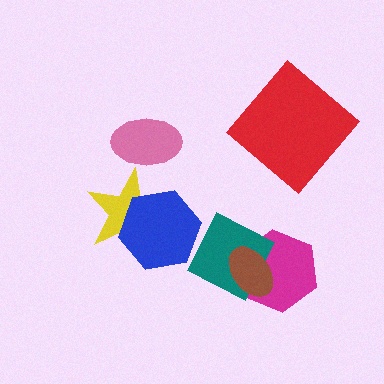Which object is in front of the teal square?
The brown ellipse is in front of the teal square.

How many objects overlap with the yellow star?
1 object overlaps with the yellow star.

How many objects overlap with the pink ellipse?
0 objects overlap with the pink ellipse.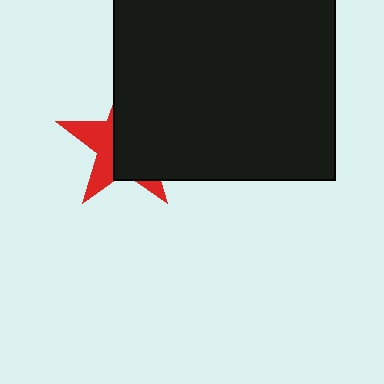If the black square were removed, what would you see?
You would see the complete red star.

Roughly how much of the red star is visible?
A small part of it is visible (roughly 38%).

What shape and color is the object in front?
The object in front is a black square.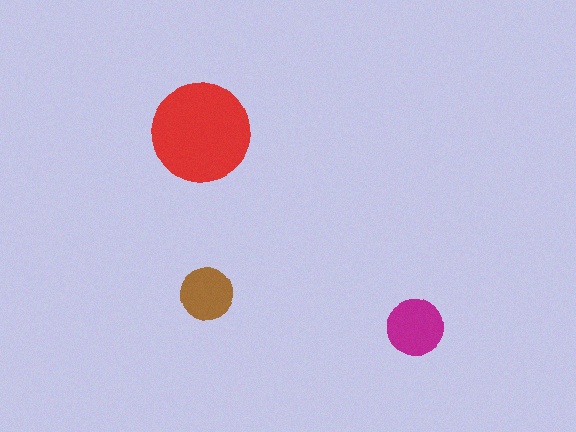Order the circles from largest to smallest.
the red one, the magenta one, the brown one.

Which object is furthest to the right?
The magenta circle is rightmost.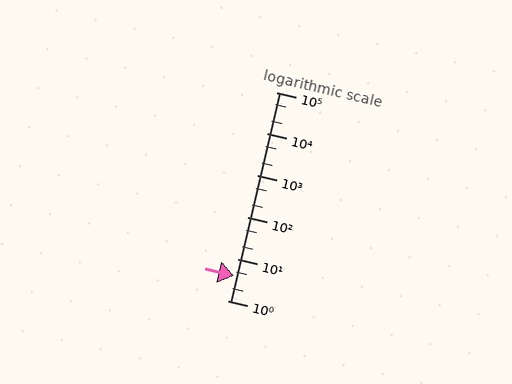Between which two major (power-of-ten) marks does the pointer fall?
The pointer is between 1 and 10.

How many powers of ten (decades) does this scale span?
The scale spans 5 decades, from 1 to 100000.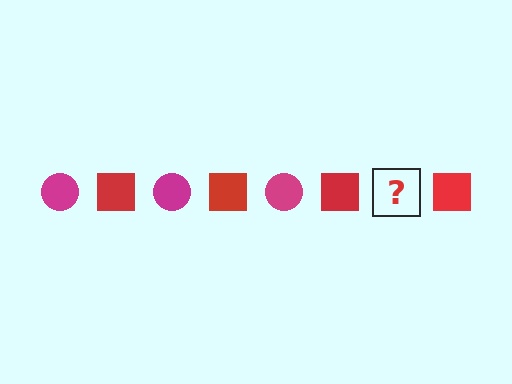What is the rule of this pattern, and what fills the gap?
The rule is that the pattern alternates between magenta circle and red square. The gap should be filled with a magenta circle.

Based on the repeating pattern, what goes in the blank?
The blank should be a magenta circle.